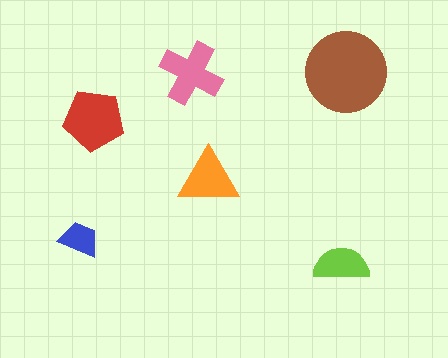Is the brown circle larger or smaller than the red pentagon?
Larger.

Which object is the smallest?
The blue trapezoid.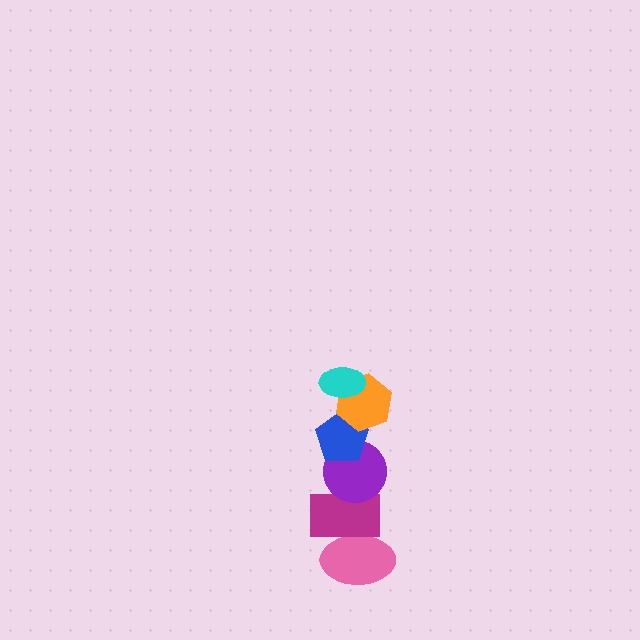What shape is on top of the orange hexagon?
The cyan ellipse is on top of the orange hexagon.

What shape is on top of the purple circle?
The blue pentagon is on top of the purple circle.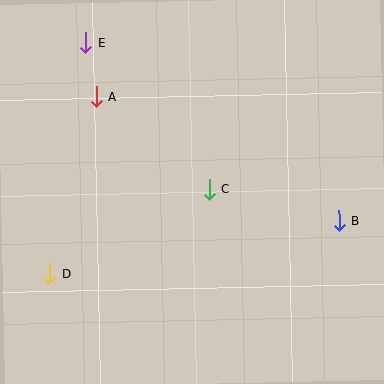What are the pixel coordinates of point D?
Point D is at (49, 274).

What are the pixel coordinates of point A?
Point A is at (96, 97).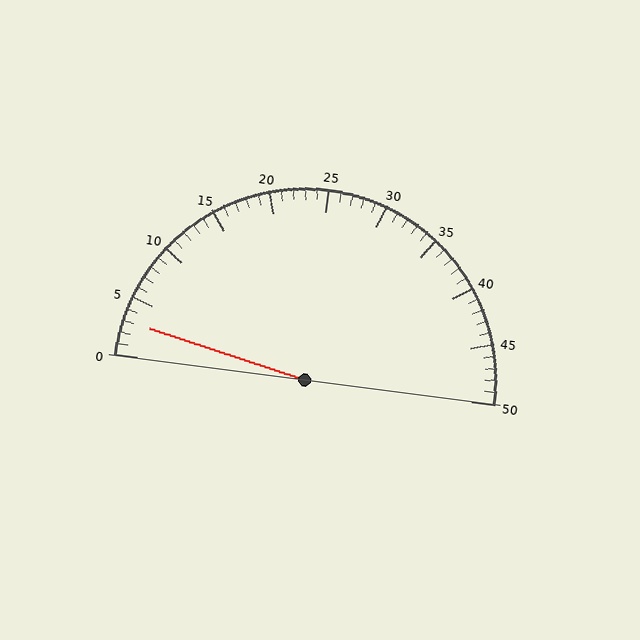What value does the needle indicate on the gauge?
The needle indicates approximately 3.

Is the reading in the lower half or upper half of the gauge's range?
The reading is in the lower half of the range (0 to 50).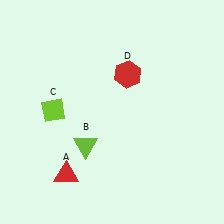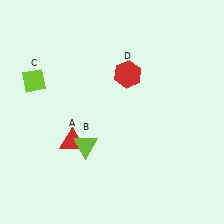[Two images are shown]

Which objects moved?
The objects that moved are: the red triangle (A), the lime diamond (C).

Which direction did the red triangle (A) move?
The red triangle (A) moved up.